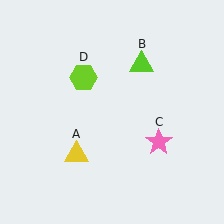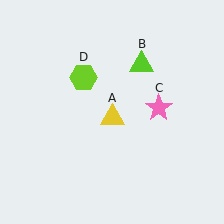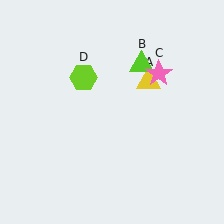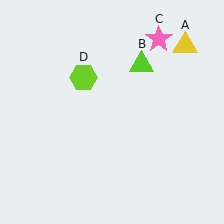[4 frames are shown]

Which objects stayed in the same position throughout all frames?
Lime triangle (object B) and lime hexagon (object D) remained stationary.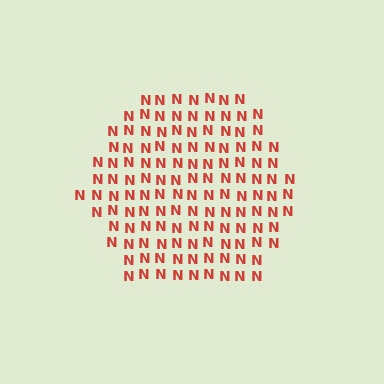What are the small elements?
The small elements are letter N's.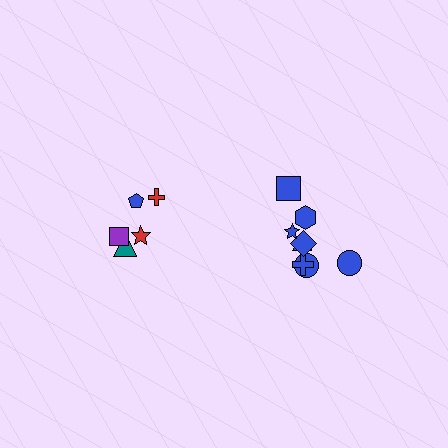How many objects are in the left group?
There are 5 objects.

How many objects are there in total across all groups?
There are 13 objects.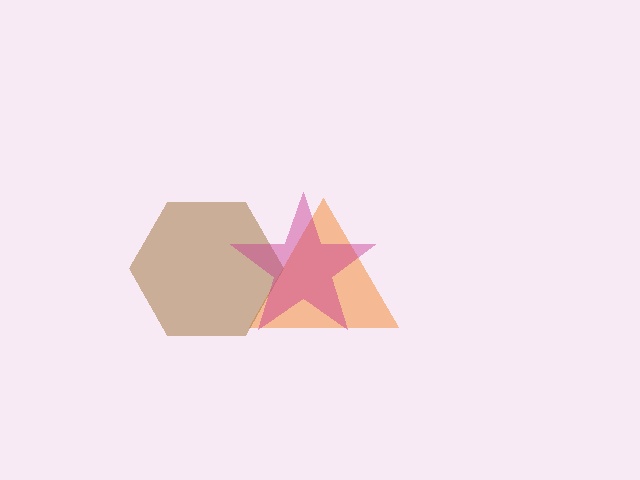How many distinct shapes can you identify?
There are 3 distinct shapes: an orange triangle, a brown hexagon, a magenta star.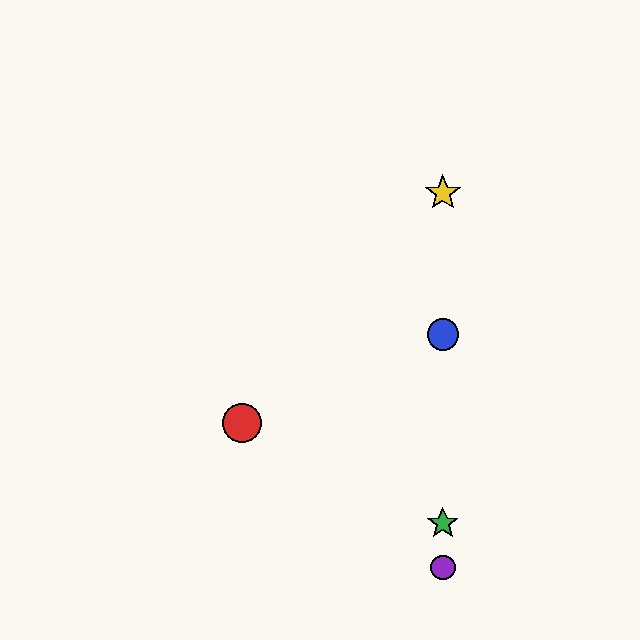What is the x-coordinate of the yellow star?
The yellow star is at x≈443.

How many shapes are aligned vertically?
4 shapes (the blue circle, the green star, the yellow star, the purple circle) are aligned vertically.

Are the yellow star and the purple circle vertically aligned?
Yes, both are at x≈443.